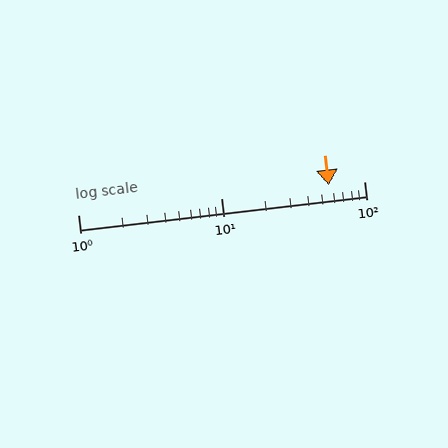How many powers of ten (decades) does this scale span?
The scale spans 2 decades, from 1 to 100.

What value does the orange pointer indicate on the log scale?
The pointer indicates approximately 57.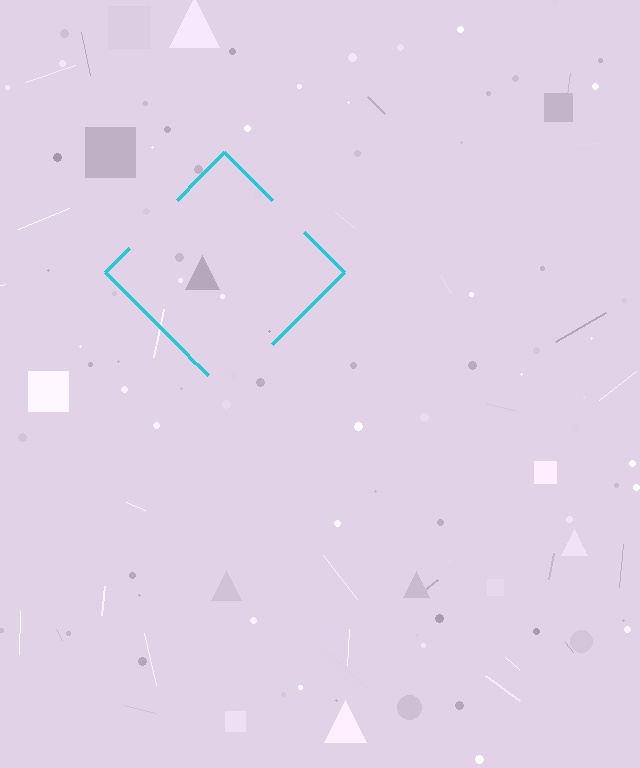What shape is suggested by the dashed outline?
The dashed outline suggests a diamond.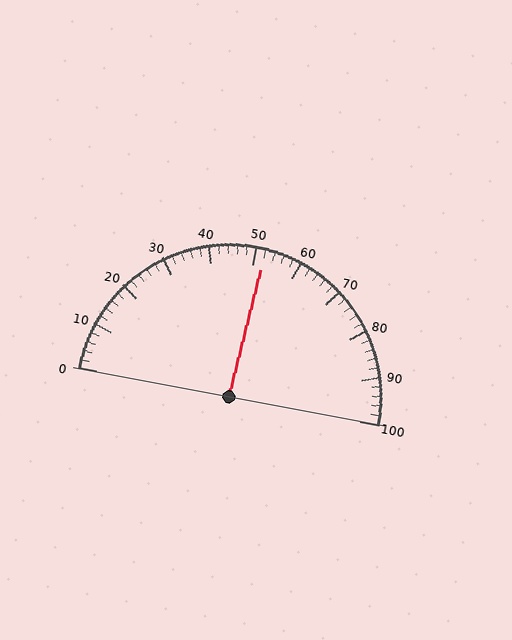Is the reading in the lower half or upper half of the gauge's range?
The reading is in the upper half of the range (0 to 100).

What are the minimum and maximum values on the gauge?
The gauge ranges from 0 to 100.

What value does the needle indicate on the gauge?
The needle indicates approximately 52.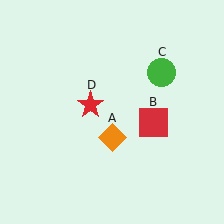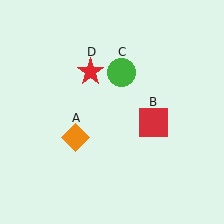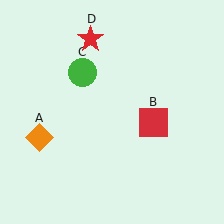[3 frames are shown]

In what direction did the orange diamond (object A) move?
The orange diamond (object A) moved left.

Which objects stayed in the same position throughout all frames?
Red square (object B) remained stationary.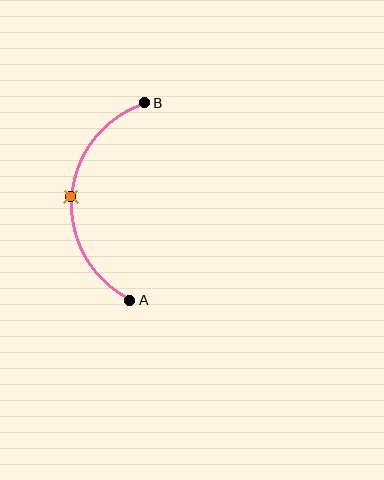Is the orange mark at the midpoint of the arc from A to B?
Yes. The orange mark lies on the arc at equal arc-length from both A and B — it is the arc midpoint.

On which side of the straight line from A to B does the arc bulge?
The arc bulges to the left of the straight line connecting A and B.